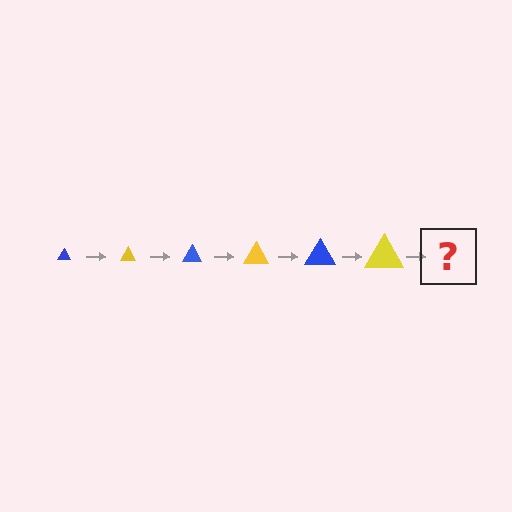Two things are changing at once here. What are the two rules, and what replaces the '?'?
The two rules are that the triangle grows larger each step and the color cycles through blue and yellow. The '?' should be a blue triangle, larger than the previous one.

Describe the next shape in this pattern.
It should be a blue triangle, larger than the previous one.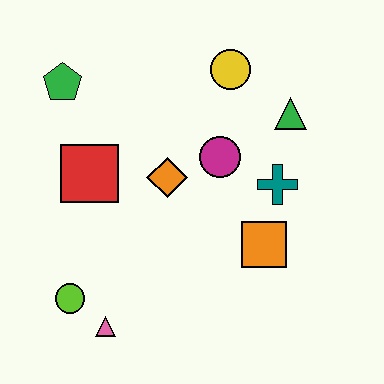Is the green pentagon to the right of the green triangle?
No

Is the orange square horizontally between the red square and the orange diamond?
No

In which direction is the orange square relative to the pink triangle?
The orange square is to the right of the pink triangle.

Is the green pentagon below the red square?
No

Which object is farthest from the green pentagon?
The orange square is farthest from the green pentagon.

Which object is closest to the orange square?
The teal cross is closest to the orange square.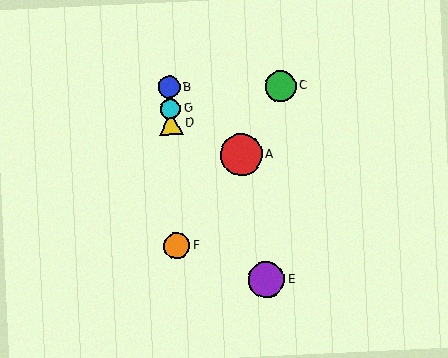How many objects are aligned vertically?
4 objects (B, D, F, G) are aligned vertically.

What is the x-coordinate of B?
Object B is at x≈169.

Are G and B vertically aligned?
Yes, both are at x≈170.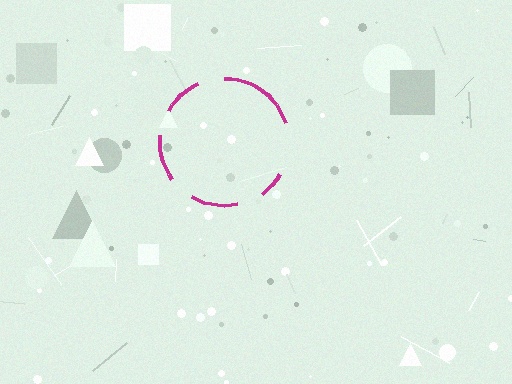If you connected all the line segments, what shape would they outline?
They would outline a circle.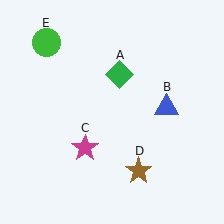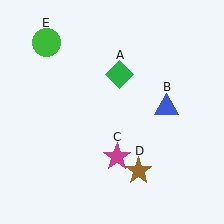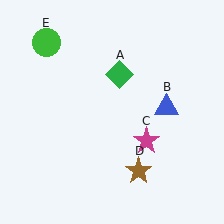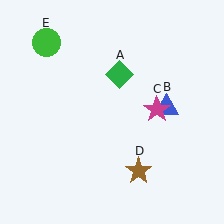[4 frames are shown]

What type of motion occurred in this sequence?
The magenta star (object C) rotated counterclockwise around the center of the scene.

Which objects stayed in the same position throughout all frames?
Green diamond (object A) and blue triangle (object B) and brown star (object D) and green circle (object E) remained stationary.